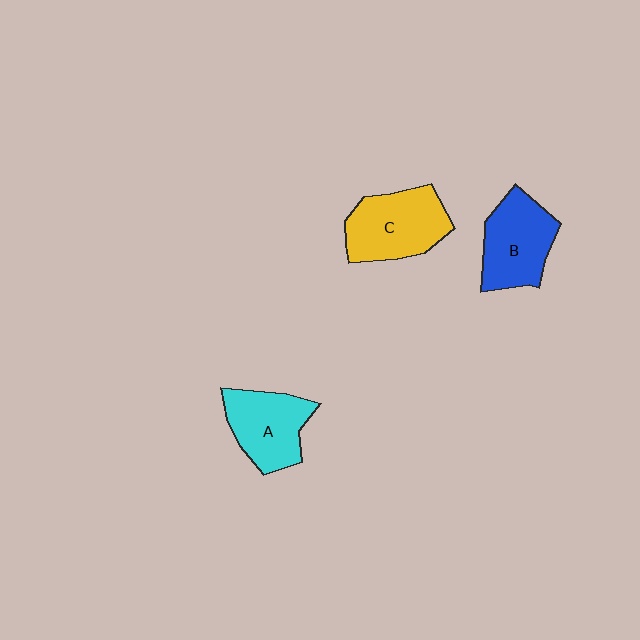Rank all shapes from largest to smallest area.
From largest to smallest: C (yellow), B (blue), A (cyan).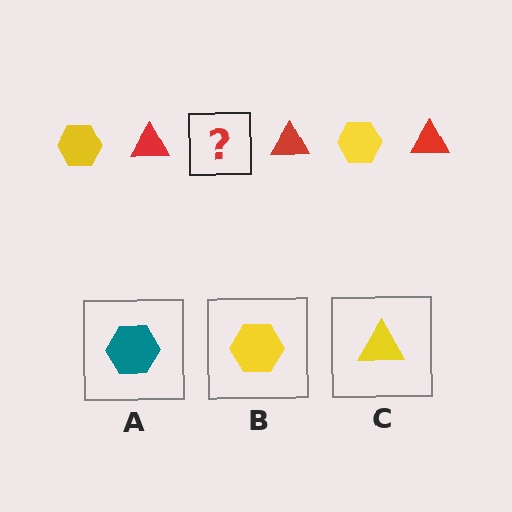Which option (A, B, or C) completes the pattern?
B.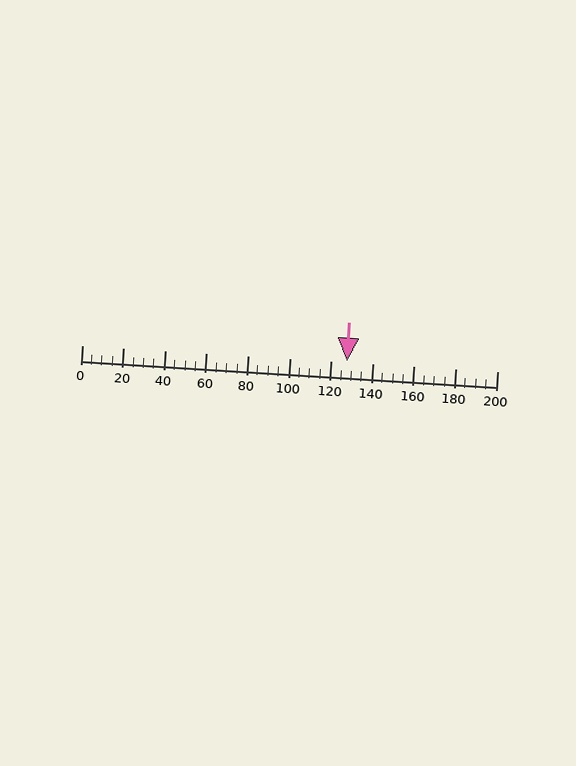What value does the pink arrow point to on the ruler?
The pink arrow points to approximately 128.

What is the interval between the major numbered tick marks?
The major tick marks are spaced 20 units apart.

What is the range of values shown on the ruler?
The ruler shows values from 0 to 200.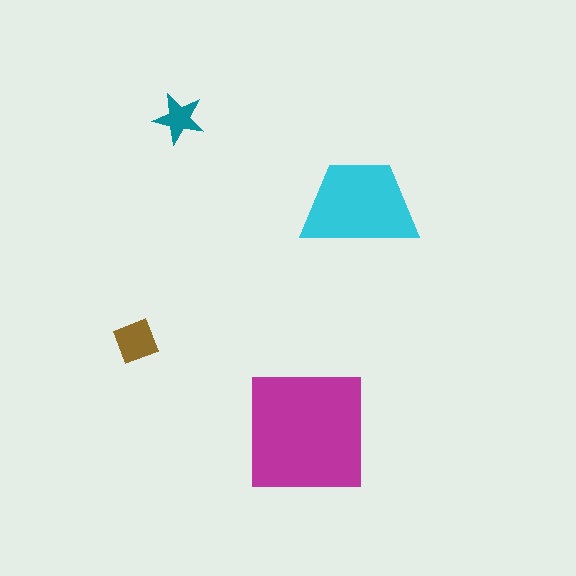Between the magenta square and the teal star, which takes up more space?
The magenta square.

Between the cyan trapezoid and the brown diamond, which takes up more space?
The cyan trapezoid.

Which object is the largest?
The magenta square.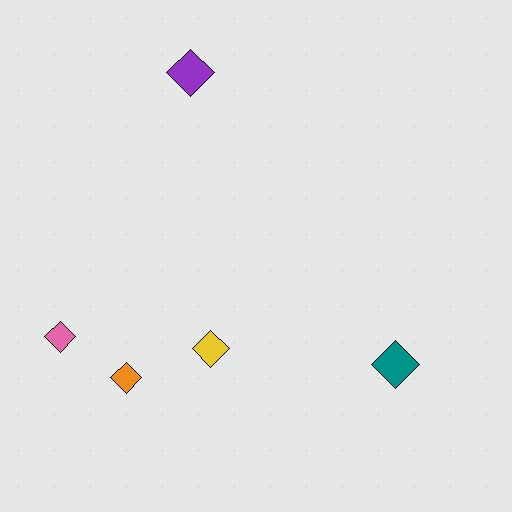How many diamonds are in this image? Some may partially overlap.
There are 5 diamonds.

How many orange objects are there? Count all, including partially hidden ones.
There is 1 orange object.